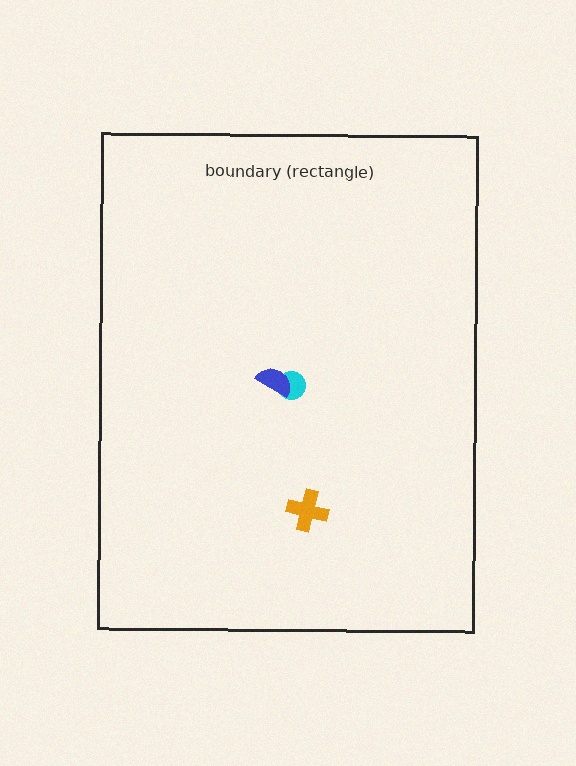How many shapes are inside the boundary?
3 inside, 0 outside.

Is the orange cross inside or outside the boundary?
Inside.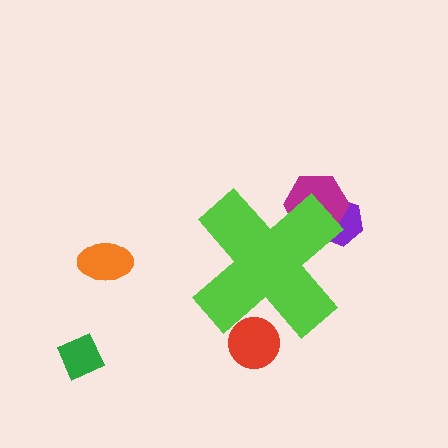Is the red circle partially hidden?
Yes, the red circle is partially hidden behind the lime cross.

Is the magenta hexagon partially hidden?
Yes, the magenta hexagon is partially hidden behind the lime cross.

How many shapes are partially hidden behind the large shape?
3 shapes are partially hidden.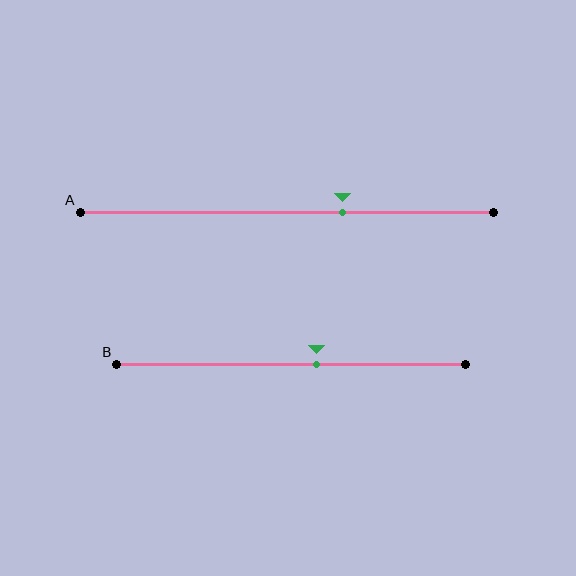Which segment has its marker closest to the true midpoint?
Segment B has its marker closest to the true midpoint.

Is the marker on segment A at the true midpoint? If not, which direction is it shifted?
No, the marker on segment A is shifted to the right by about 13% of the segment length.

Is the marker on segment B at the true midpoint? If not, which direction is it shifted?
No, the marker on segment B is shifted to the right by about 7% of the segment length.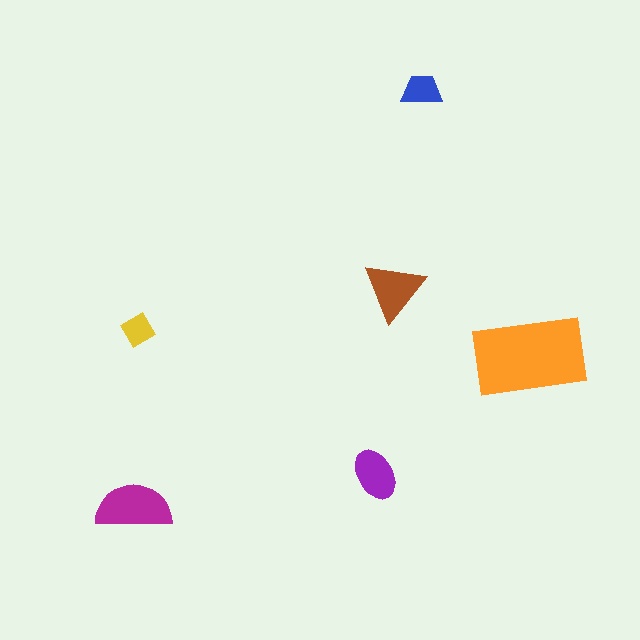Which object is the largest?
The orange rectangle.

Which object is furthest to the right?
The orange rectangle is rightmost.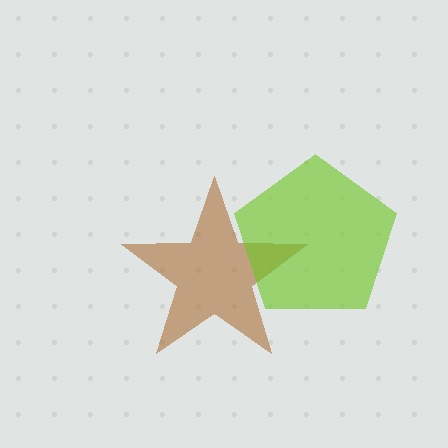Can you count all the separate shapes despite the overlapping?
Yes, there are 2 separate shapes.